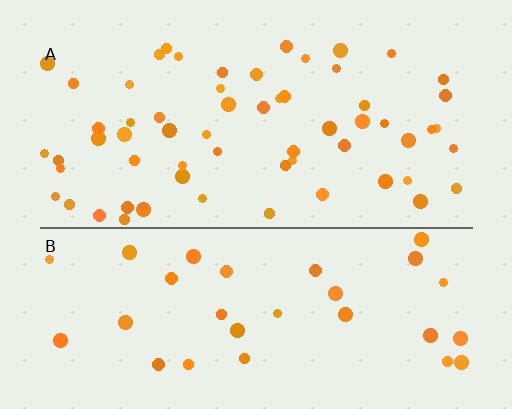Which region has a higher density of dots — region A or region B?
A (the top).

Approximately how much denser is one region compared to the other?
Approximately 2.0× — region A over region B.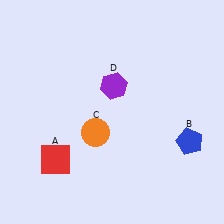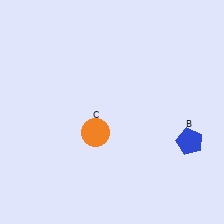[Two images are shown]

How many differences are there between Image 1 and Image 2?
There are 2 differences between the two images.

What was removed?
The red square (A), the purple hexagon (D) were removed in Image 2.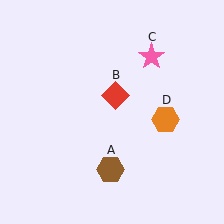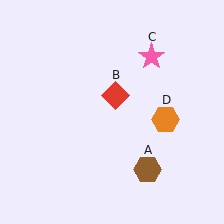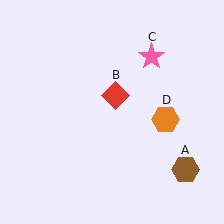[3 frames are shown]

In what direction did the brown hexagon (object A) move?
The brown hexagon (object A) moved right.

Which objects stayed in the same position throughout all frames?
Red diamond (object B) and pink star (object C) and orange hexagon (object D) remained stationary.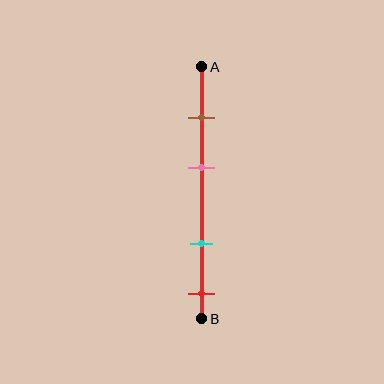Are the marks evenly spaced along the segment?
No, the marks are not evenly spaced.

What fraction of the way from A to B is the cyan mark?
The cyan mark is approximately 70% (0.7) of the way from A to B.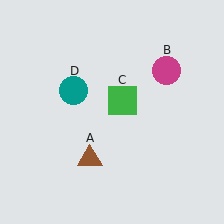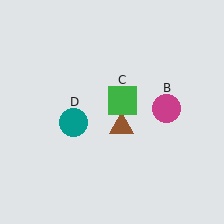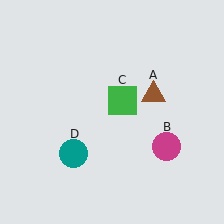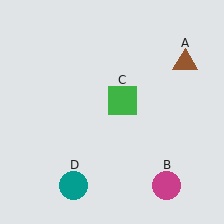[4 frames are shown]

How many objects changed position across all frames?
3 objects changed position: brown triangle (object A), magenta circle (object B), teal circle (object D).